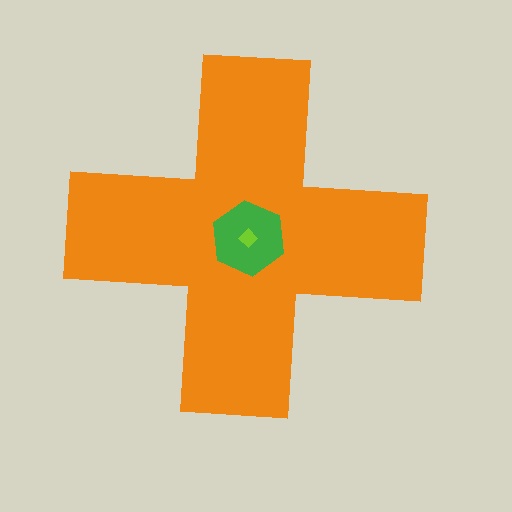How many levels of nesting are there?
3.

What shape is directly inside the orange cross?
The green hexagon.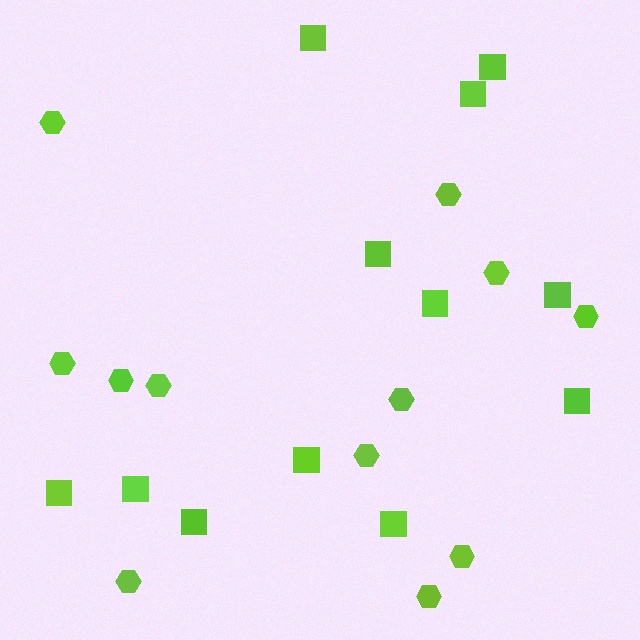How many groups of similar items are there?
There are 2 groups: one group of squares (12) and one group of hexagons (12).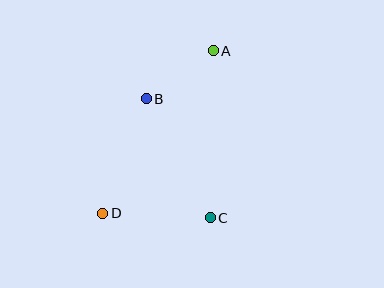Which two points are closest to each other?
Points A and B are closest to each other.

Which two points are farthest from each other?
Points A and D are farthest from each other.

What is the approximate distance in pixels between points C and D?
The distance between C and D is approximately 107 pixels.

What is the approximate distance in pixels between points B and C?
The distance between B and C is approximately 135 pixels.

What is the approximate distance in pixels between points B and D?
The distance between B and D is approximately 122 pixels.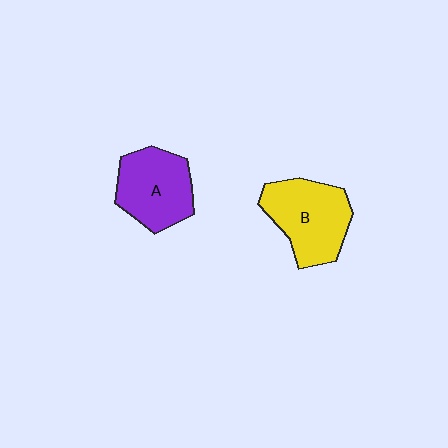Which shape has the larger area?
Shape B (yellow).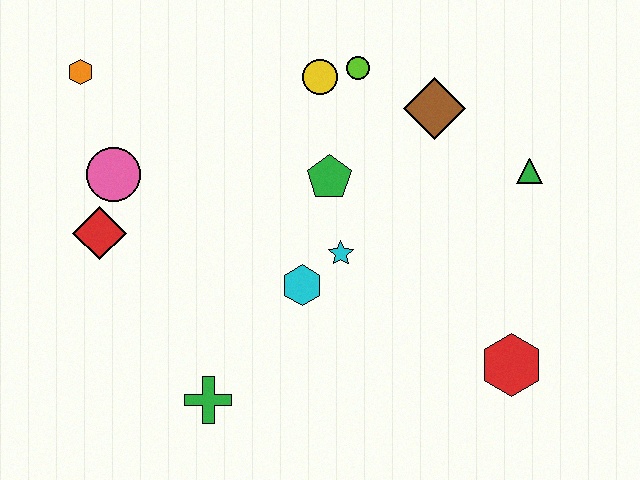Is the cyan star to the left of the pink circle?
No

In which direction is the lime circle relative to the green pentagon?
The lime circle is above the green pentagon.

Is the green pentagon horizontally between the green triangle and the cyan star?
No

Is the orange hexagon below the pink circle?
No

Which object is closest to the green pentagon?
The cyan star is closest to the green pentagon.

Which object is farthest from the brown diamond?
The green cross is farthest from the brown diamond.